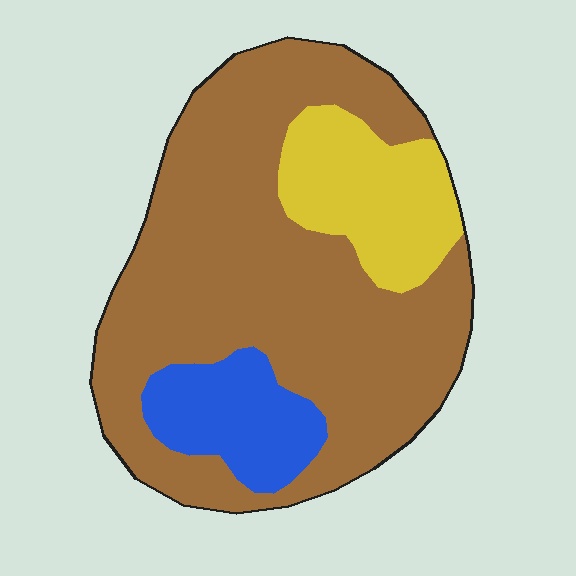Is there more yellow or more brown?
Brown.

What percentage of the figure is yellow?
Yellow takes up less than a quarter of the figure.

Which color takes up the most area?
Brown, at roughly 70%.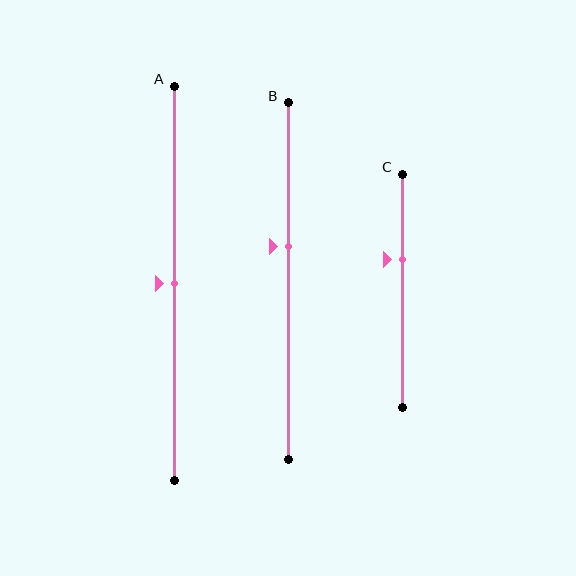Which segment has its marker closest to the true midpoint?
Segment A has its marker closest to the true midpoint.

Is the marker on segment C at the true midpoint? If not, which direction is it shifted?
No, the marker on segment C is shifted upward by about 13% of the segment length.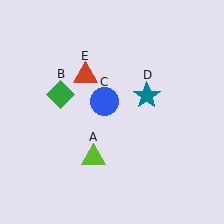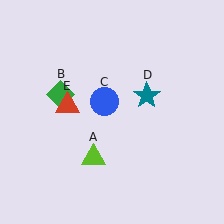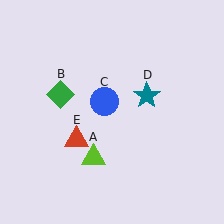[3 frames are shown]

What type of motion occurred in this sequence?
The red triangle (object E) rotated counterclockwise around the center of the scene.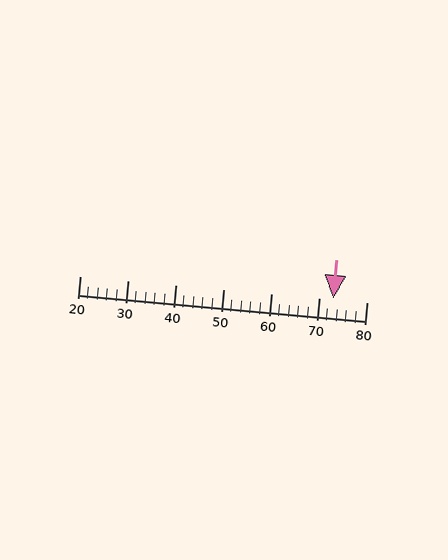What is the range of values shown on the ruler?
The ruler shows values from 20 to 80.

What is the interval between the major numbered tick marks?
The major tick marks are spaced 10 units apart.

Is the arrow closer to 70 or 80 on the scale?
The arrow is closer to 70.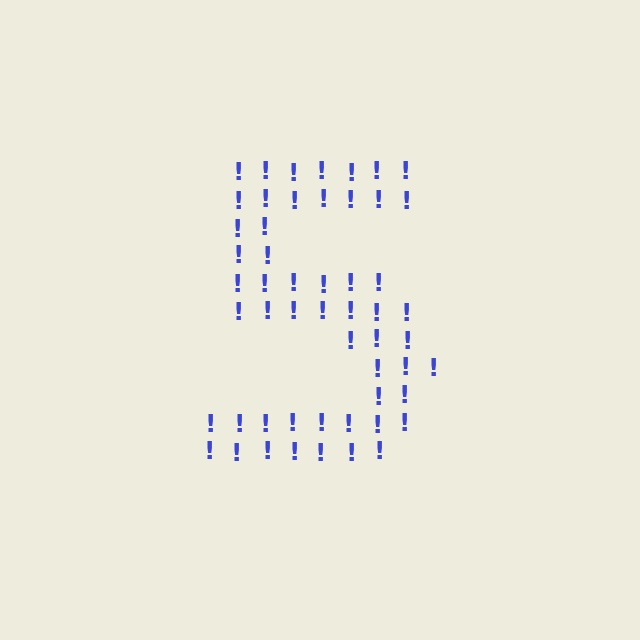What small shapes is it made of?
It is made of small exclamation marks.